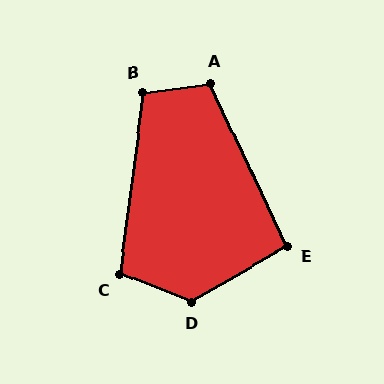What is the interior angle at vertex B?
Approximately 106 degrees (obtuse).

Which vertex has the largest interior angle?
D, at approximately 129 degrees.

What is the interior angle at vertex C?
Approximately 103 degrees (obtuse).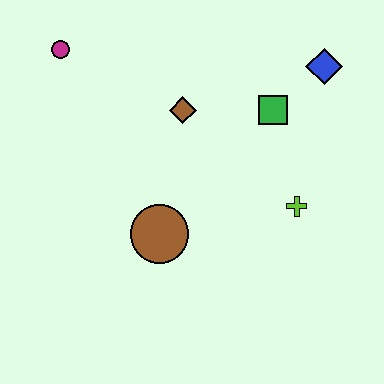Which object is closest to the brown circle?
The brown diamond is closest to the brown circle.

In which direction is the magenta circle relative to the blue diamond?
The magenta circle is to the left of the blue diamond.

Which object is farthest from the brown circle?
The blue diamond is farthest from the brown circle.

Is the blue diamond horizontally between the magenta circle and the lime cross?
No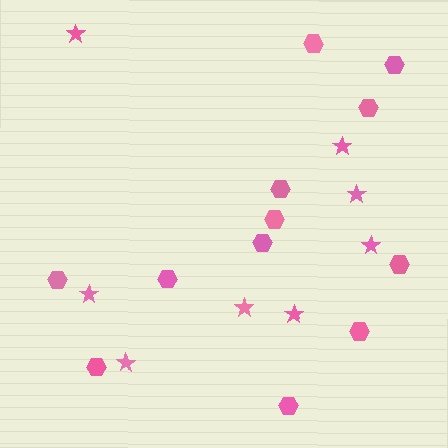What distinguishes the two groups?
There are 2 groups: one group of stars (8) and one group of hexagons (12).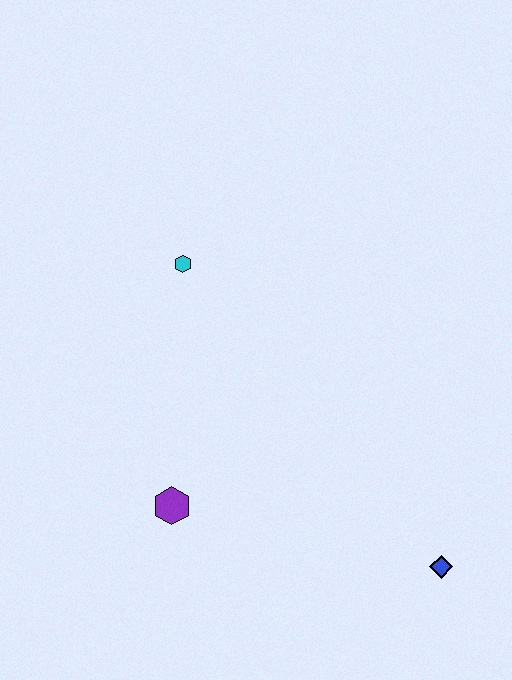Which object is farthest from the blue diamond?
The cyan hexagon is farthest from the blue diamond.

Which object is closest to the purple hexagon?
The cyan hexagon is closest to the purple hexagon.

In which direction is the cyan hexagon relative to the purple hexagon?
The cyan hexagon is above the purple hexagon.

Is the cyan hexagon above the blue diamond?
Yes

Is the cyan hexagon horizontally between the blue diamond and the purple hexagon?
Yes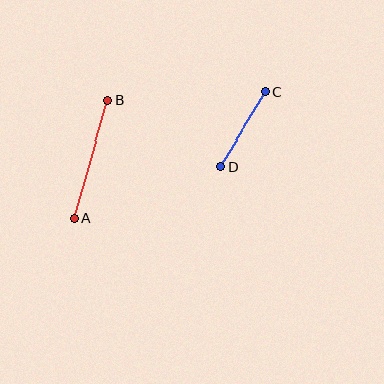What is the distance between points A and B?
The distance is approximately 123 pixels.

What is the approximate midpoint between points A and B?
The midpoint is at approximately (91, 159) pixels.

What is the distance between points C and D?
The distance is approximately 87 pixels.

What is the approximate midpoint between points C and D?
The midpoint is at approximately (243, 129) pixels.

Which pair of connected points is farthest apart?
Points A and B are farthest apart.